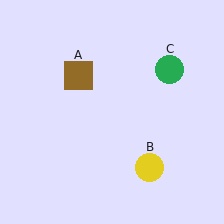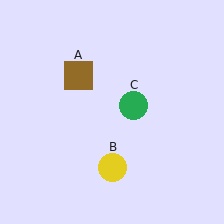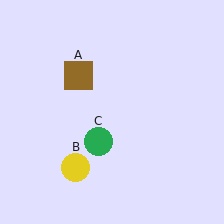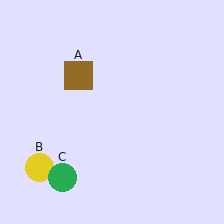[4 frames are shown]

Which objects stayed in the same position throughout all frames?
Brown square (object A) remained stationary.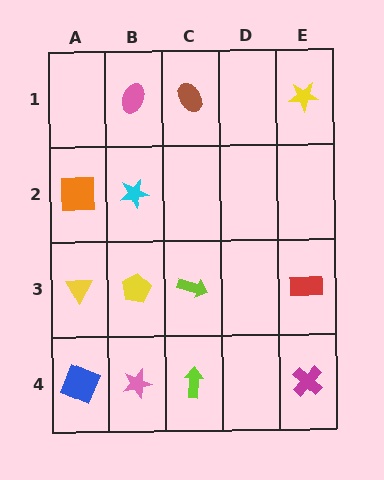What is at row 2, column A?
An orange square.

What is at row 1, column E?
A yellow star.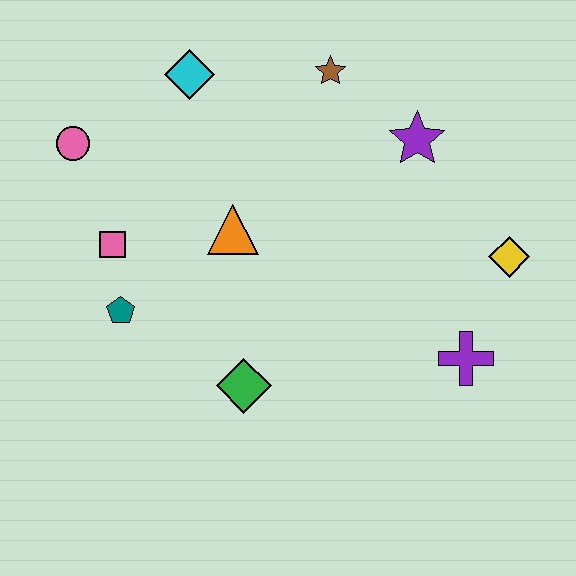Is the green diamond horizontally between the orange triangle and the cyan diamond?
No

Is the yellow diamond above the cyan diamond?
No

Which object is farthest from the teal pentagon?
The yellow diamond is farthest from the teal pentagon.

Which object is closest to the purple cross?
The yellow diamond is closest to the purple cross.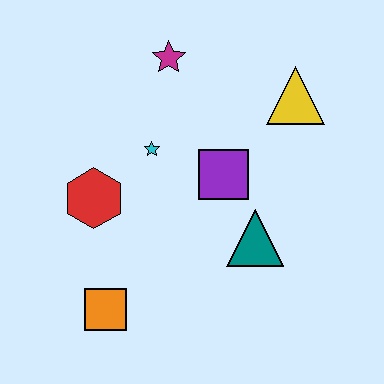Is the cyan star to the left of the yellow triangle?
Yes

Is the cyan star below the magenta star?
Yes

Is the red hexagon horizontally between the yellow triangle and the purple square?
No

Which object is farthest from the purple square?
The orange square is farthest from the purple square.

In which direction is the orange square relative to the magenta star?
The orange square is below the magenta star.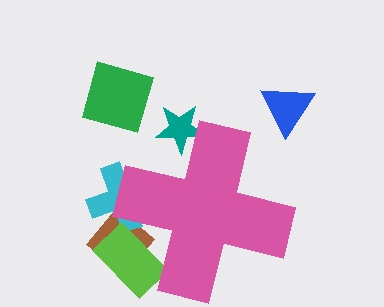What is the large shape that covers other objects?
A pink cross.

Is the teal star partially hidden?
Yes, the teal star is partially hidden behind the pink cross.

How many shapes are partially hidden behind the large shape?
4 shapes are partially hidden.